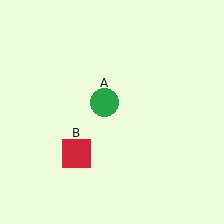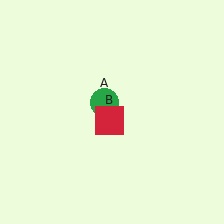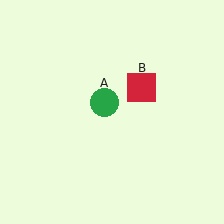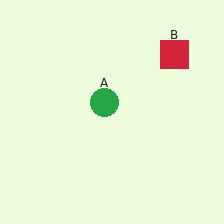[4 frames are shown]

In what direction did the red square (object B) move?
The red square (object B) moved up and to the right.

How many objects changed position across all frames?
1 object changed position: red square (object B).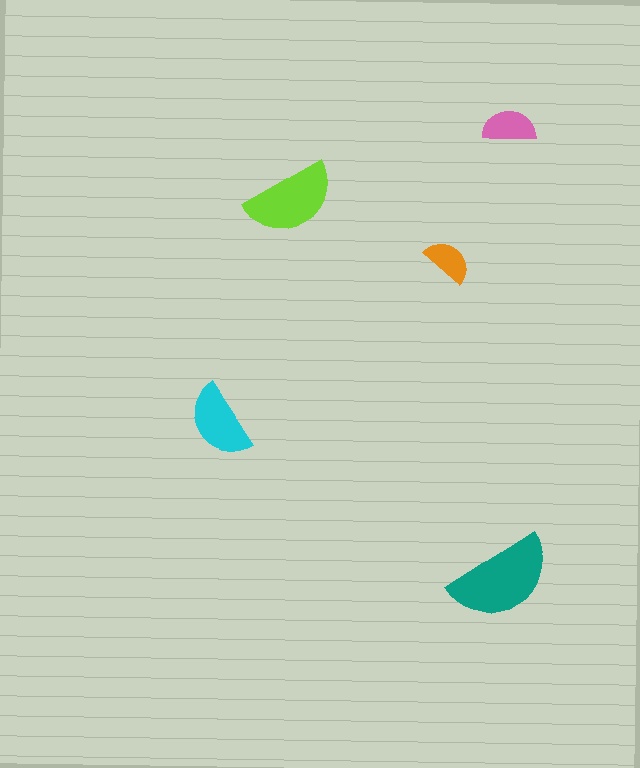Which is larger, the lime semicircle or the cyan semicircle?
The lime one.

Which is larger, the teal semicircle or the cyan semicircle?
The teal one.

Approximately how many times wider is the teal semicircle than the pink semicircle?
About 2 times wider.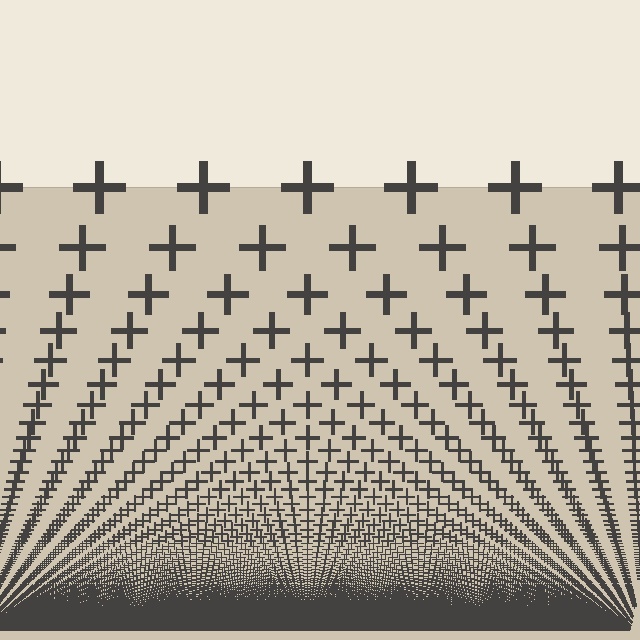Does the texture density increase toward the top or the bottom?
Density increases toward the bottom.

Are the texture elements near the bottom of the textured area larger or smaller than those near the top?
Smaller. The gradient is inverted — elements near the bottom are smaller and denser.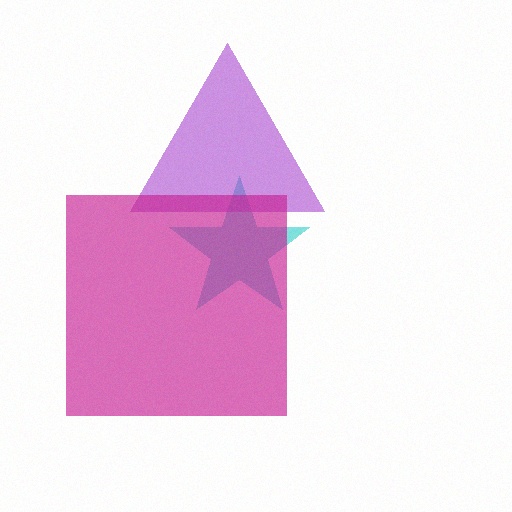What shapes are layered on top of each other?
The layered shapes are: a cyan star, a purple triangle, a magenta square.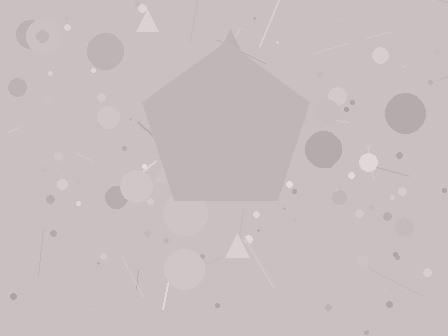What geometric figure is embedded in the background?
A pentagon is embedded in the background.